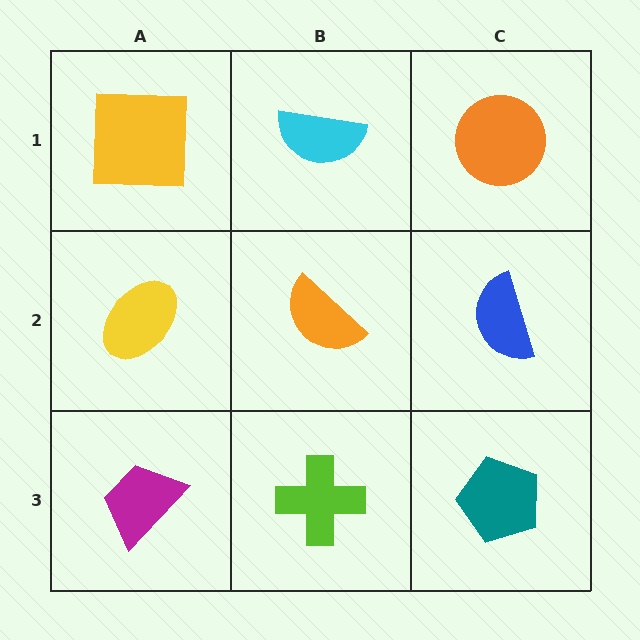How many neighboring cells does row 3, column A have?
2.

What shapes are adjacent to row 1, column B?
An orange semicircle (row 2, column B), a yellow square (row 1, column A), an orange circle (row 1, column C).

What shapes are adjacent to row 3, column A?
A yellow ellipse (row 2, column A), a lime cross (row 3, column B).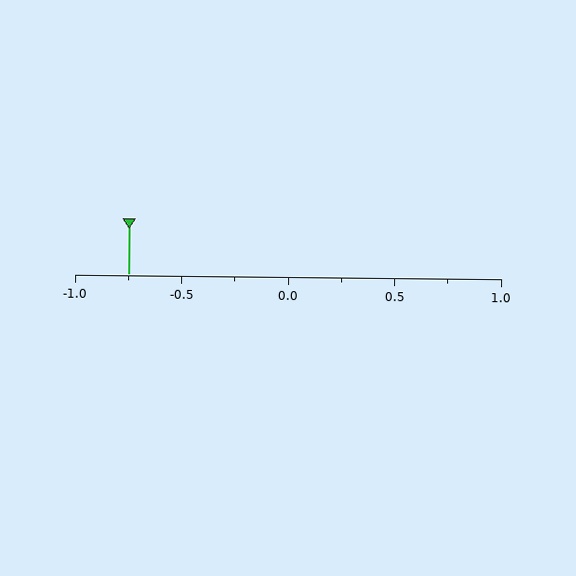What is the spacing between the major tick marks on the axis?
The major ticks are spaced 0.5 apart.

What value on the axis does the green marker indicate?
The marker indicates approximately -0.75.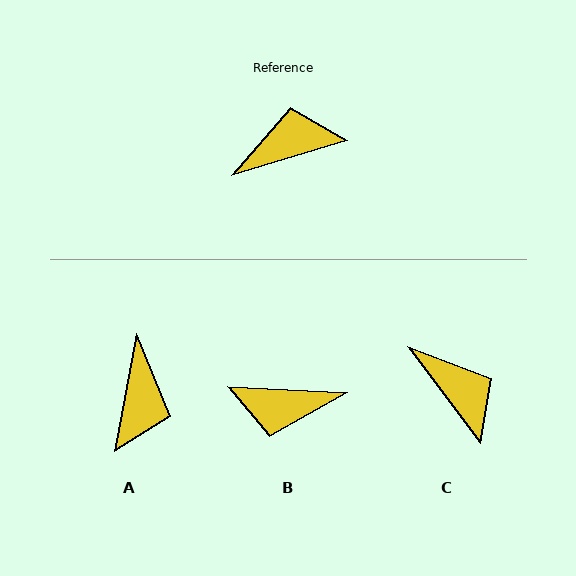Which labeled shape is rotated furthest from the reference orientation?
B, about 161 degrees away.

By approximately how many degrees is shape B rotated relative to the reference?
Approximately 161 degrees counter-clockwise.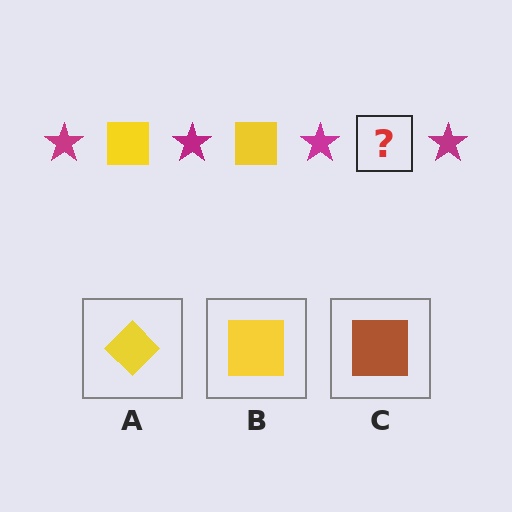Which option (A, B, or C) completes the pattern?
B.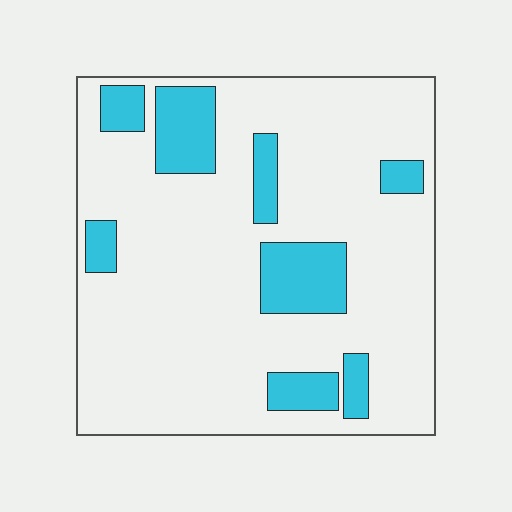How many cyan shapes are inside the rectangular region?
8.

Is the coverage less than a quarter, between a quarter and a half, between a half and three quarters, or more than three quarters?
Less than a quarter.